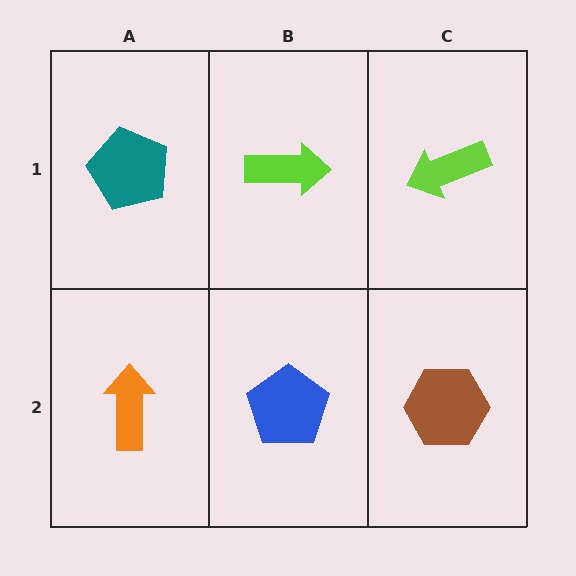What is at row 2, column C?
A brown hexagon.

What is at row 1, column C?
A lime arrow.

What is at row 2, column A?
An orange arrow.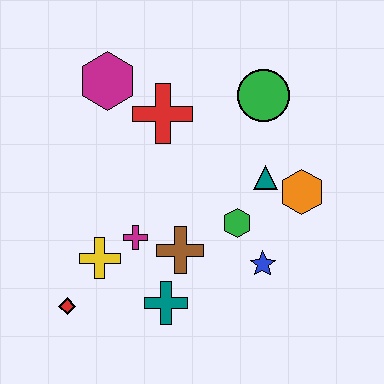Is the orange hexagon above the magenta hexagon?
No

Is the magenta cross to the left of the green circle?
Yes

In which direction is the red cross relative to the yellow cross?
The red cross is above the yellow cross.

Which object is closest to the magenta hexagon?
The red cross is closest to the magenta hexagon.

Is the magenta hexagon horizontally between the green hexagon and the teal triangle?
No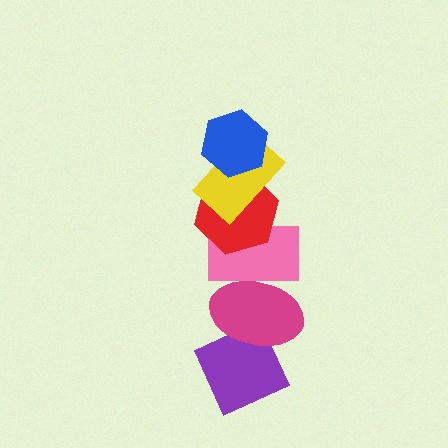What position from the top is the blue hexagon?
The blue hexagon is 1st from the top.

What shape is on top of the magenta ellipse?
The pink rectangle is on top of the magenta ellipse.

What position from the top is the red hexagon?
The red hexagon is 3rd from the top.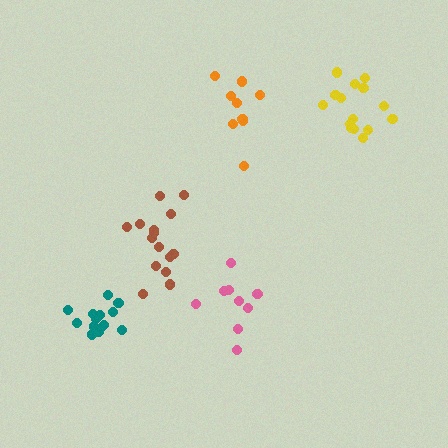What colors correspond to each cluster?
The clusters are colored: teal, brown, pink, yellow, orange.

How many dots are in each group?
Group 1: 15 dots, Group 2: 15 dots, Group 3: 9 dots, Group 4: 15 dots, Group 5: 9 dots (63 total).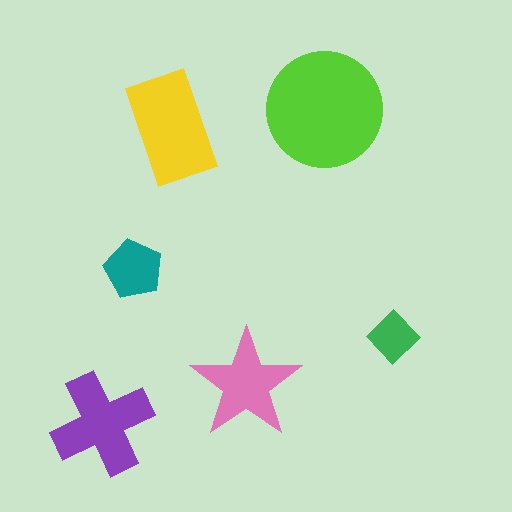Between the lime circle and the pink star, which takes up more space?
The lime circle.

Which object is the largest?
The lime circle.